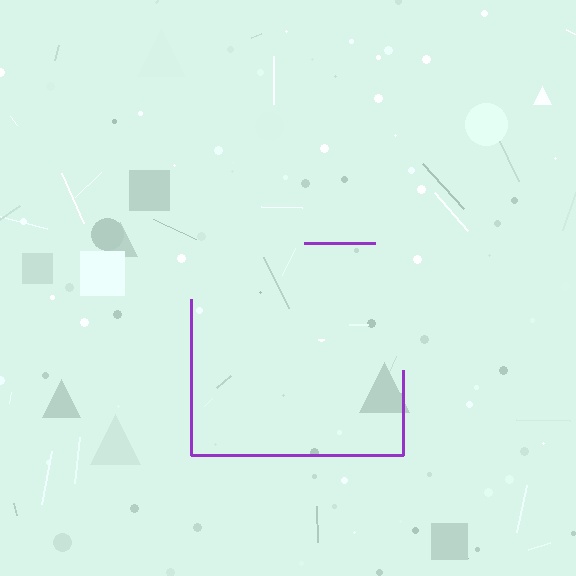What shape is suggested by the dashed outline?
The dashed outline suggests a square.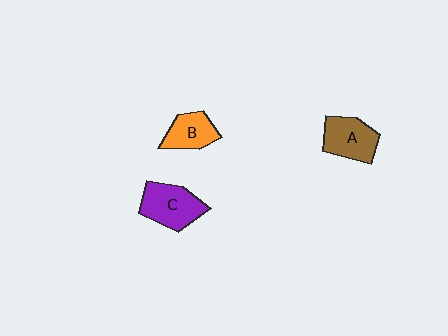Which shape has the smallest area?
Shape B (orange).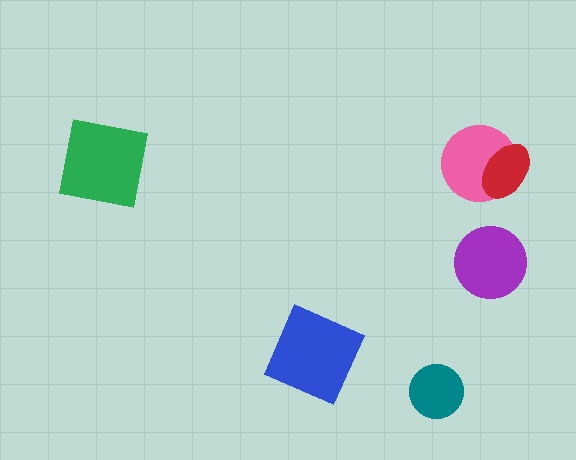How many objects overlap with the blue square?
0 objects overlap with the blue square.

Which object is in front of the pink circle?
The red ellipse is in front of the pink circle.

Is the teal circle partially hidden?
No, no other shape covers it.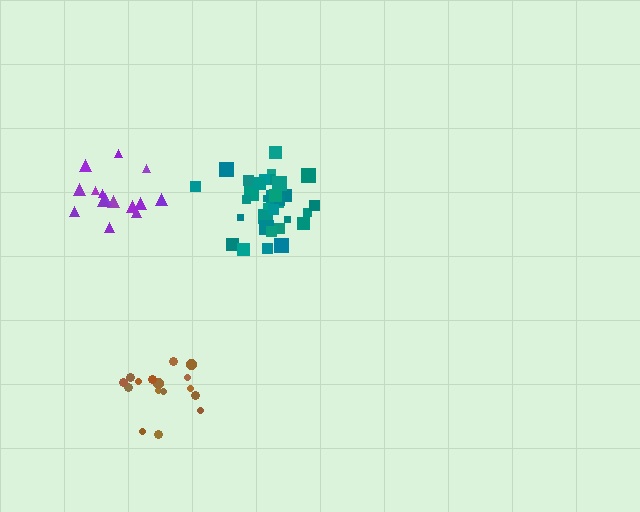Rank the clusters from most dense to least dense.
teal, purple, brown.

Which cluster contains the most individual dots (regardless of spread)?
Teal (34).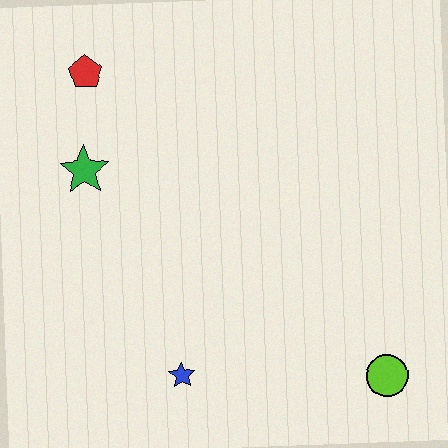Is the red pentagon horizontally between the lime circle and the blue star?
No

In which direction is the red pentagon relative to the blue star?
The red pentagon is above the blue star.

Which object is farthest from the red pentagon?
The lime circle is farthest from the red pentagon.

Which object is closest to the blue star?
The lime circle is closest to the blue star.